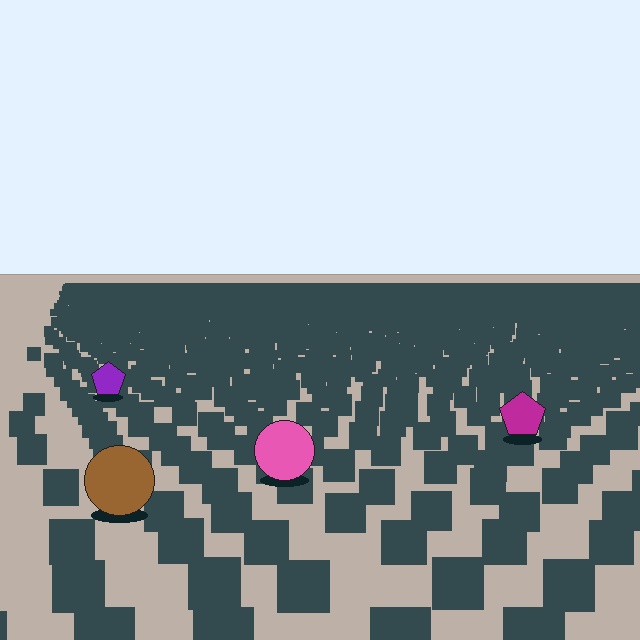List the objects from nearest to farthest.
From nearest to farthest: the brown circle, the pink circle, the magenta pentagon, the purple pentagon.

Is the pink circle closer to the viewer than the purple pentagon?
Yes. The pink circle is closer — you can tell from the texture gradient: the ground texture is coarser near it.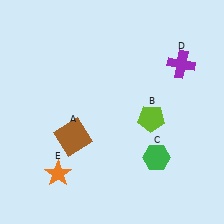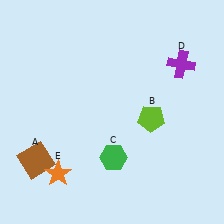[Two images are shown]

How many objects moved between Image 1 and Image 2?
2 objects moved between the two images.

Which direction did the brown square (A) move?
The brown square (A) moved left.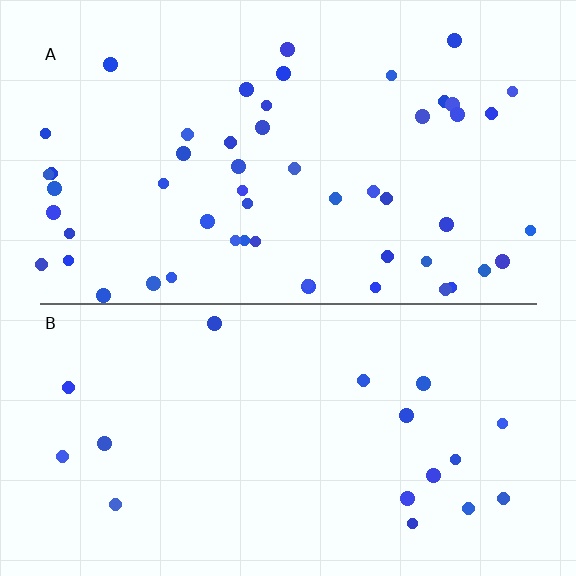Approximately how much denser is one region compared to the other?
Approximately 3.0× — region A over region B.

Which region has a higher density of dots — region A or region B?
A (the top).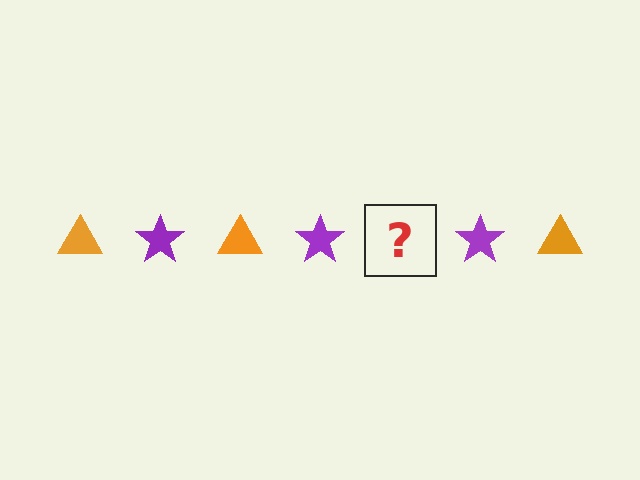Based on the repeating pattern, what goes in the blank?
The blank should be an orange triangle.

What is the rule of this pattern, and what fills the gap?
The rule is that the pattern alternates between orange triangle and purple star. The gap should be filled with an orange triangle.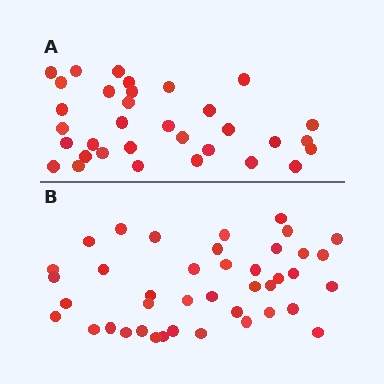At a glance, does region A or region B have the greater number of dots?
Region B (the bottom region) has more dots.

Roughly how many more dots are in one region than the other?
Region B has roughly 8 or so more dots than region A.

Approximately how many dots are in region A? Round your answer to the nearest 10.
About 30 dots. (The exact count is 33, which rounds to 30.)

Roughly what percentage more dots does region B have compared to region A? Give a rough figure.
About 25% more.